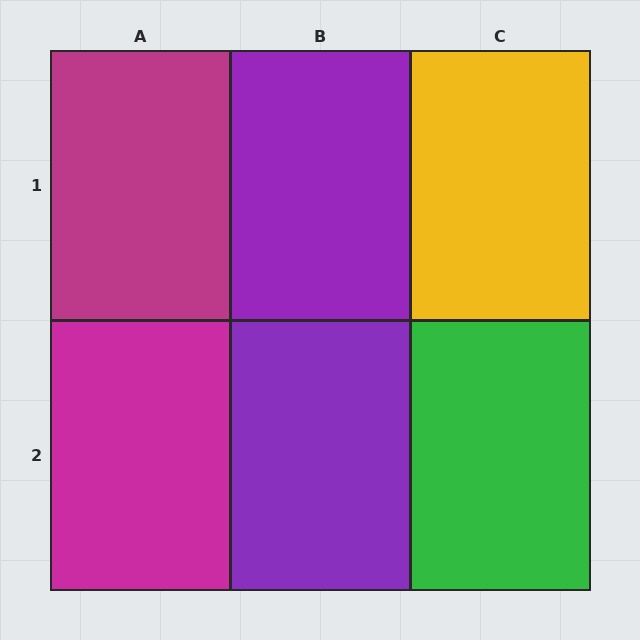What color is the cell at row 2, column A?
Magenta.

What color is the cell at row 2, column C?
Green.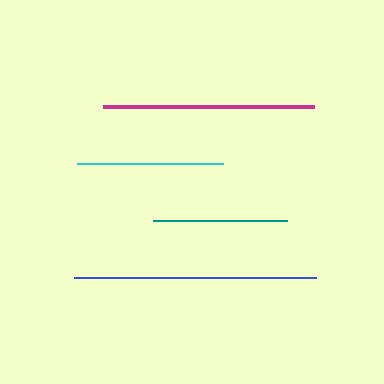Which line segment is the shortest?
The teal line is the shortest at approximately 134 pixels.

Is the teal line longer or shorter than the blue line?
The blue line is longer than the teal line.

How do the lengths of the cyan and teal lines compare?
The cyan and teal lines are approximately the same length.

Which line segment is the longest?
The blue line is the longest at approximately 242 pixels.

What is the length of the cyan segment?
The cyan segment is approximately 146 pixels long.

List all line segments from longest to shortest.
From longest to shortest: blue, magenta, cyan, teal.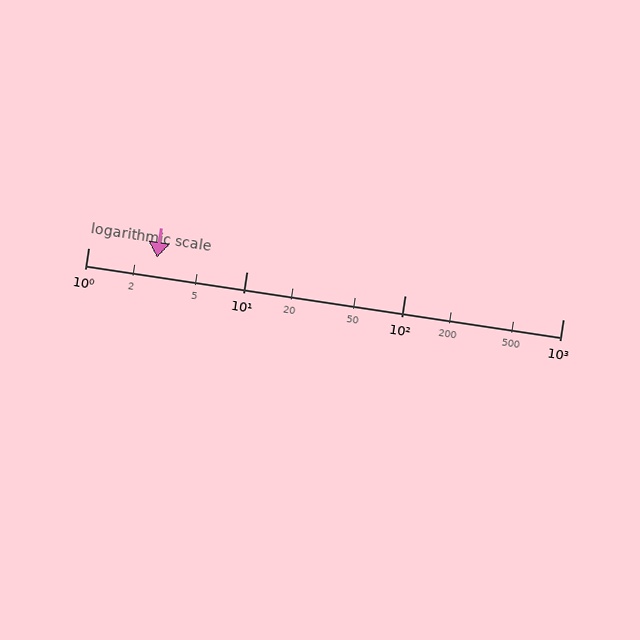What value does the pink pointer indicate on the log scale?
The pointer indicates approximately 2.7.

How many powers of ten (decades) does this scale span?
The scale spans 3 decades, from 1 to 1000.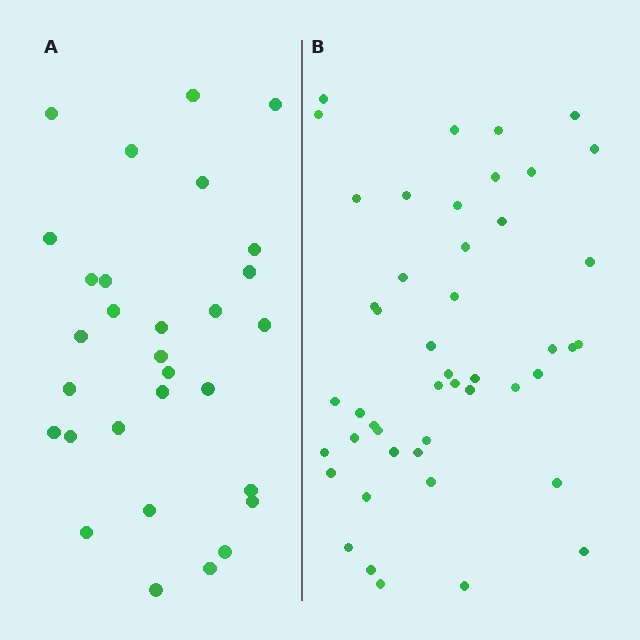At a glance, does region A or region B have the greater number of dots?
Region B (the right region) has more dots.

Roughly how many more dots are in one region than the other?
Region B has approximately 15 more dots than region A.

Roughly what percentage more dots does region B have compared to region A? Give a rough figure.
About 55% more.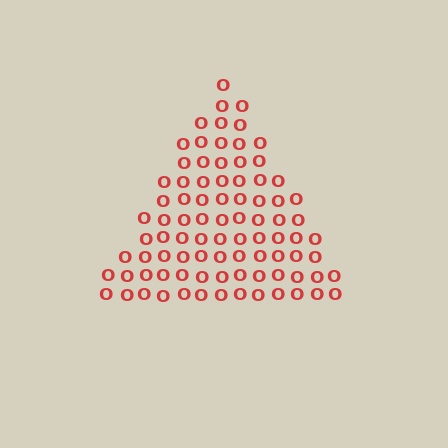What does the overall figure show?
The overall figure shows a triangle.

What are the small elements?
The small elements are letter O's.